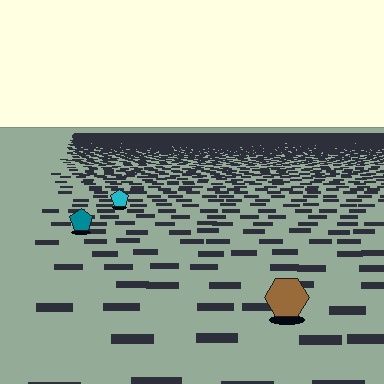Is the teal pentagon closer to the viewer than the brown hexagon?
No. The brown hexagon is closer — you can tell from the texture gradient: the ground texture is coarser near it.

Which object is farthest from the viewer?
The cyan pentagon is farthest from the viewer. It appears smaller and the ground texture around it is denser.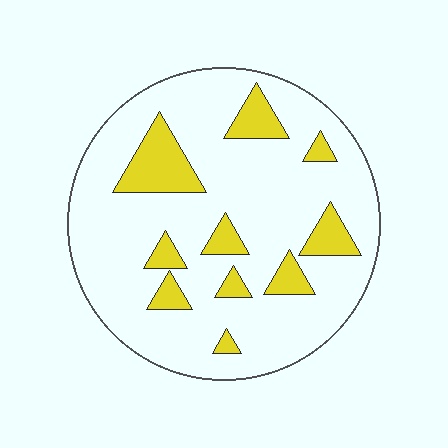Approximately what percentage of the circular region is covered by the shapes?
Approximately 15%.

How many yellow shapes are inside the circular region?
10.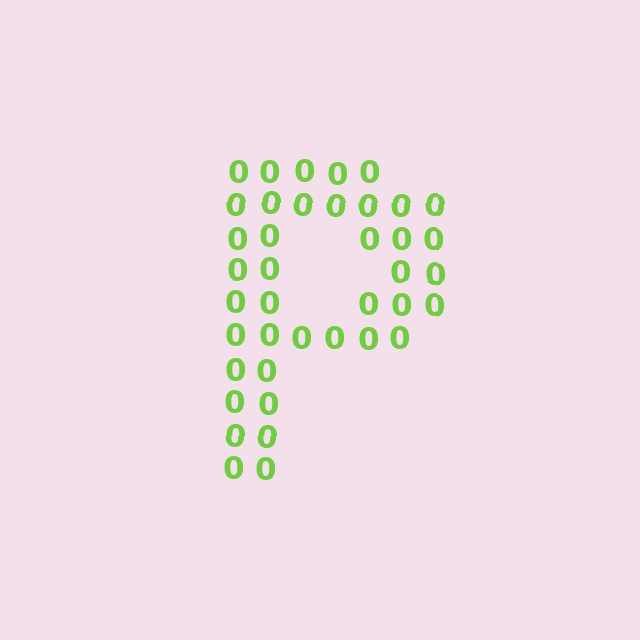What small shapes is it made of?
It is made of small digit 0's.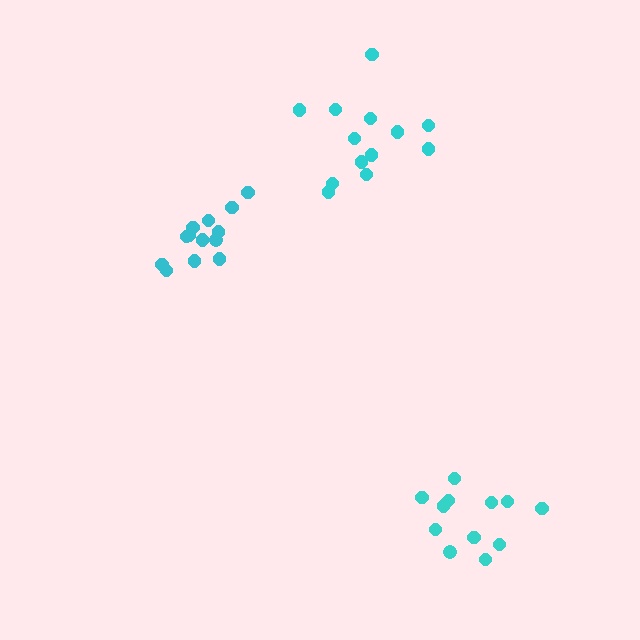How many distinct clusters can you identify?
There are 3 distinct clusters.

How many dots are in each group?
Group 1: 12 dots, Group 2: 13 dots, Group 3: 13 dots (38 total).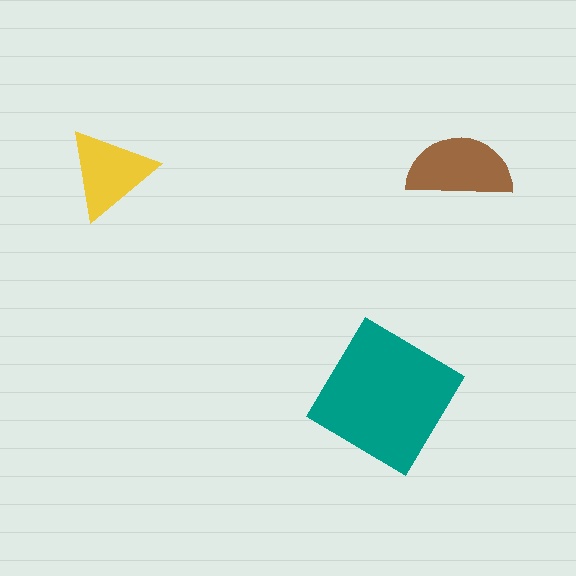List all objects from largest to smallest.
The teal diamond, the brown semicircle, the yellow triangle.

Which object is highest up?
The brown semicircle is topmost.